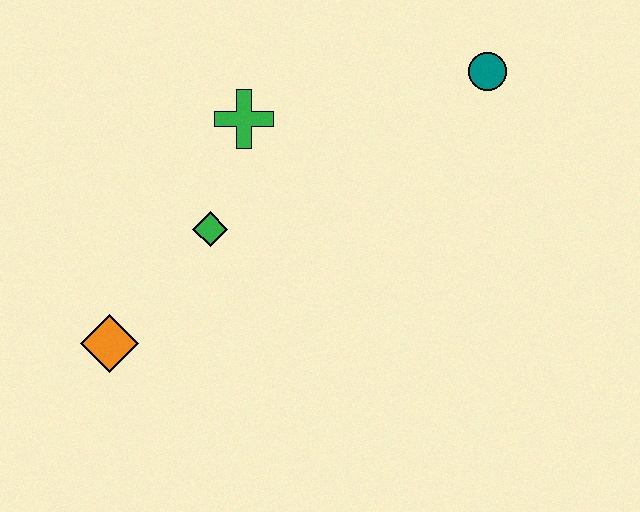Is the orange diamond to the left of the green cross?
Yes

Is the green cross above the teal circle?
No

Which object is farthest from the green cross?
The orange diamond is farthest from the green cross.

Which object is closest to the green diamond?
The green cross is closest to the green diamond.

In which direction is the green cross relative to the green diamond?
The green cross is above the green diamond.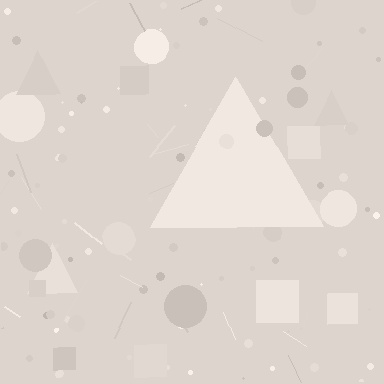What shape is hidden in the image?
A triangle is hidden in the image.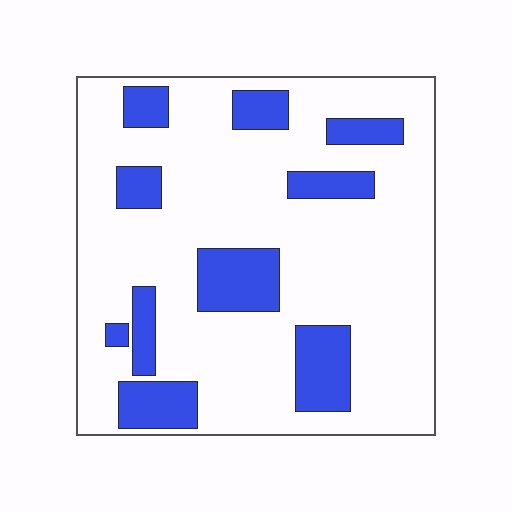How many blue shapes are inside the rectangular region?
10.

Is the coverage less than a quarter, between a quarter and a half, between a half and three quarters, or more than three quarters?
Less than a quarter.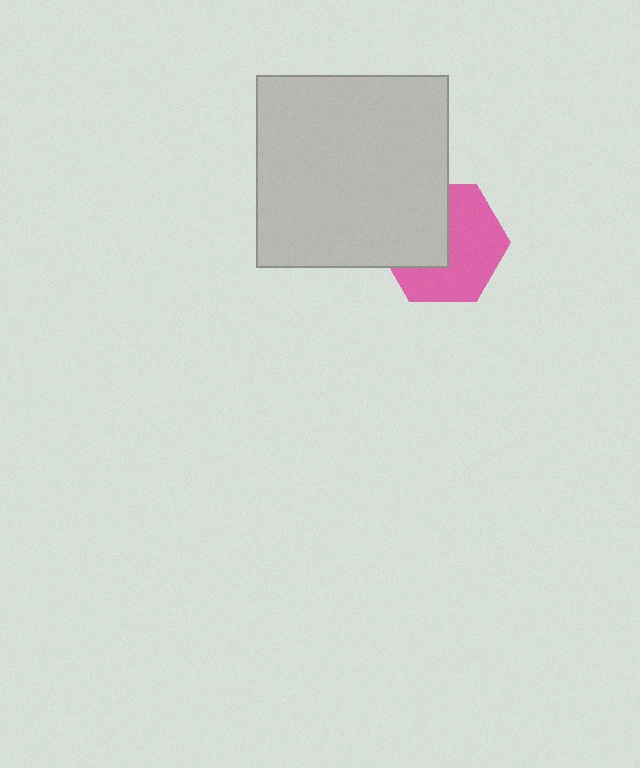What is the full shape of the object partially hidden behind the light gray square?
The partially hidden object is a pink hexagon.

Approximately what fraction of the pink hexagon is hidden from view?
Roughly 42% of the pink hexagon is hidden behind the light gray square.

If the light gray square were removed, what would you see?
You would see the complete pink hexagon.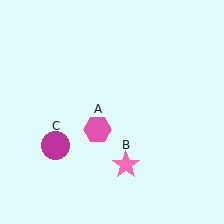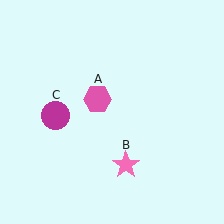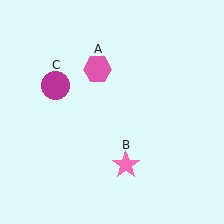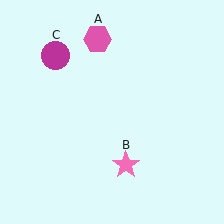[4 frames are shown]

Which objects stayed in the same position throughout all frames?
Pink star (object B) remained stationary.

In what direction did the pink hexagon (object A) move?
The pink hexagon (object A) moved up.